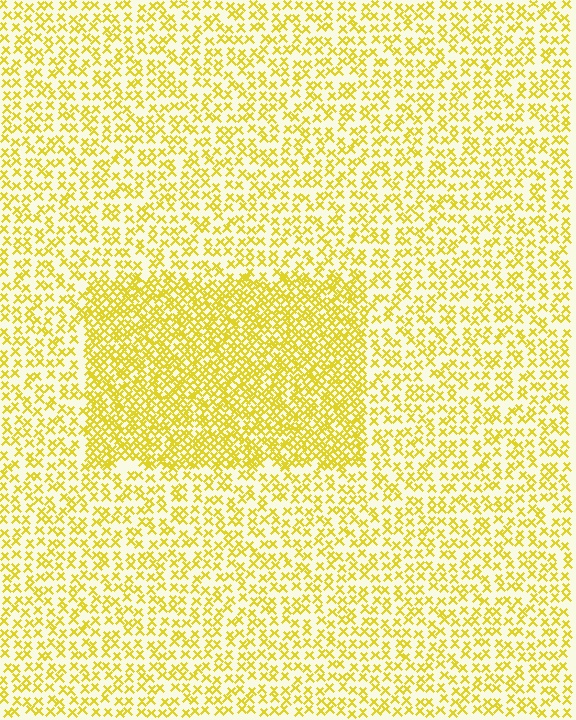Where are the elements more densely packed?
The elements are more densely packed inside the rectangle boundary.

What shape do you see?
I see a rectangle.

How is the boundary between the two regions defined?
The boundary is defined by a change in element density (approximately 2.1x ratio). All elements are the same color, size, and shape.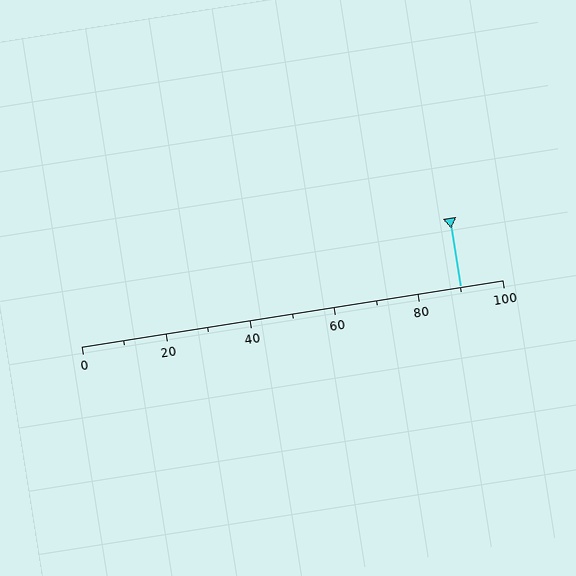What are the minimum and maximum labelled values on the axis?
The axis runs from 0 to 100.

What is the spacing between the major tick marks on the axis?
The major ticks are spaced 20 apart.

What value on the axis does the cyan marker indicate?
The marker indicates approximately 90.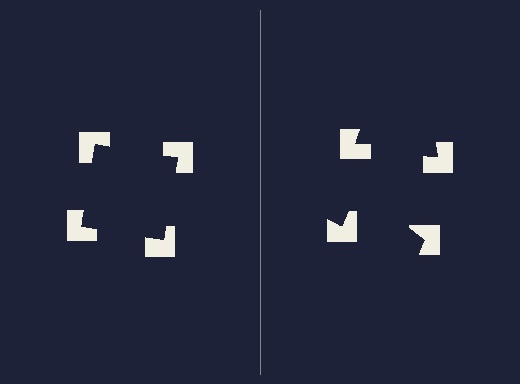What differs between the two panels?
The notched squares are positioned identically on both sides; only the wedge orientations differ. On the left they align to a square; on the right they are misaligned.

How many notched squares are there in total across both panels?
8 — 4 on each side.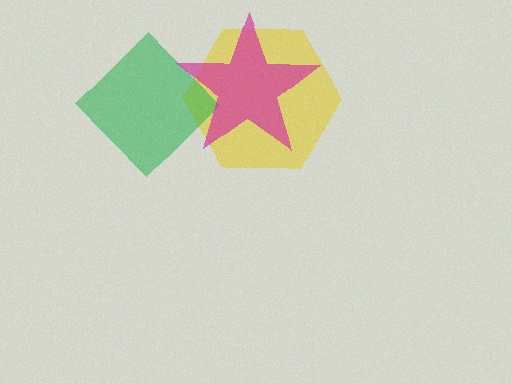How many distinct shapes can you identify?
There are 3 distinct shapes: a yellow hexagon, a green diamond, a magenta star.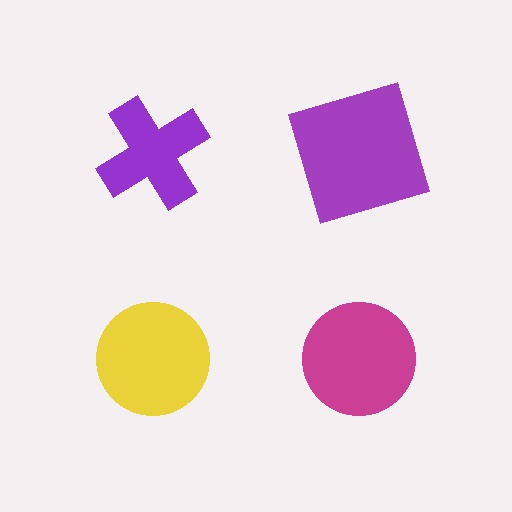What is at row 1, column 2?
A purple square.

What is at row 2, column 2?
A magenta circle.